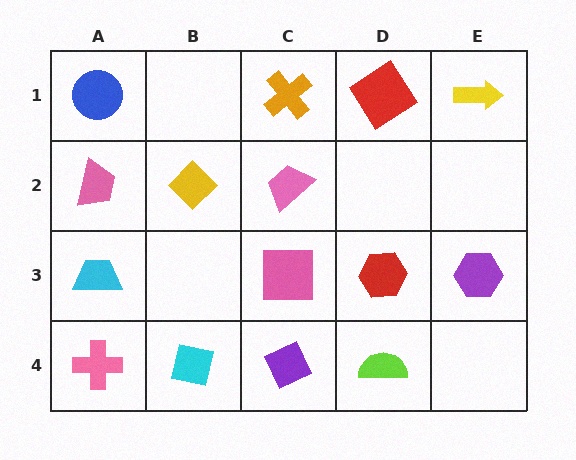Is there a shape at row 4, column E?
No, that cell is empty.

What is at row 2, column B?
A yellow diamond.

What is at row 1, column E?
A yellow arrow.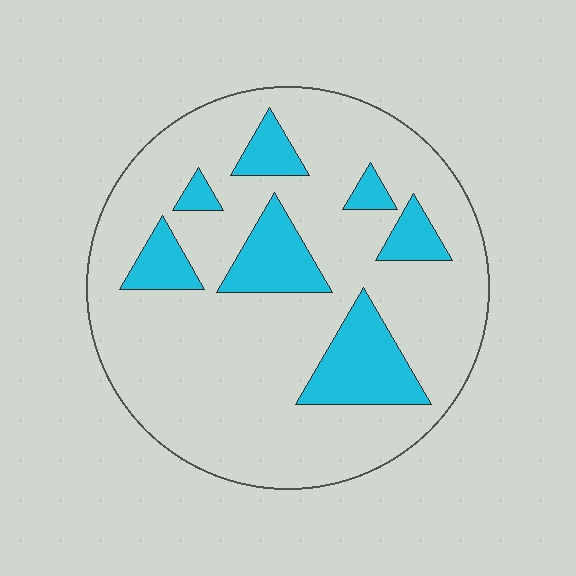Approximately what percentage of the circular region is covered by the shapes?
Approximately 20%.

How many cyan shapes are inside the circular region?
7.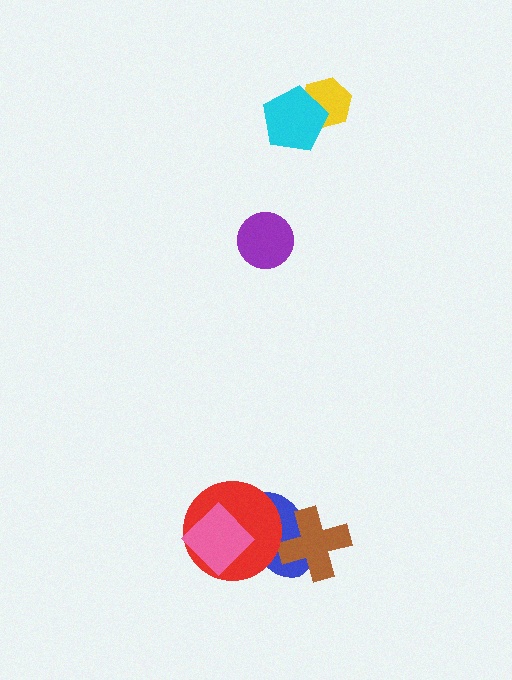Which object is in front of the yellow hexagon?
The cyan pentagon is in front of the yellow hexagon.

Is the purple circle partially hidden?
No, no other shape covers it.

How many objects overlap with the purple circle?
0 objects overlap with the purple circle.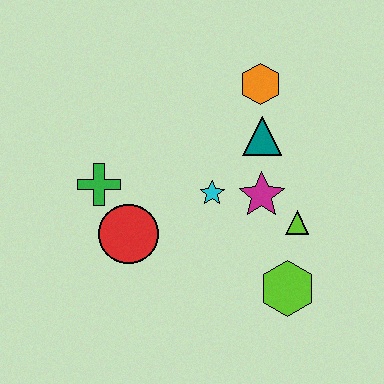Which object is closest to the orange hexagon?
The teal triangle is closest to the orange hexagon.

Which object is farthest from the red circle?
The orange hexagon is farthest from the red circle.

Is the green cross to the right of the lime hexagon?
No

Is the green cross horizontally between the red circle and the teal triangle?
No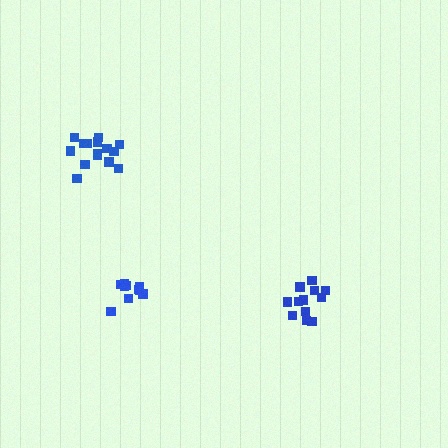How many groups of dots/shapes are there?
There are 3 groups.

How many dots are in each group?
Group 1: 12 dots, Group 2: 10 dots, Group 3: 16 dots (38 total).